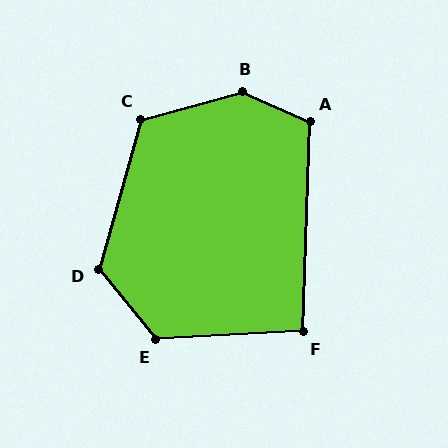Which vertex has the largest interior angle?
B, at approximately 141 degrees.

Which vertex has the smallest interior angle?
F, at approximately 95 degrees.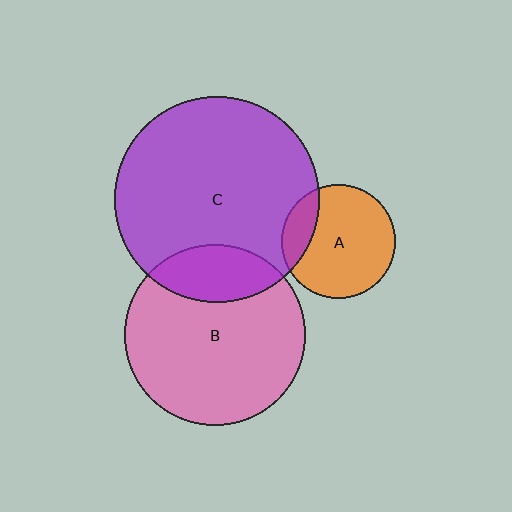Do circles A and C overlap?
Yes.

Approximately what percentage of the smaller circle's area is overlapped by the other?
Approximately 20%.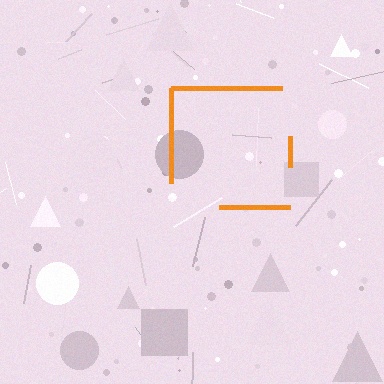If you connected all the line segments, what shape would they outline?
They would outline a square.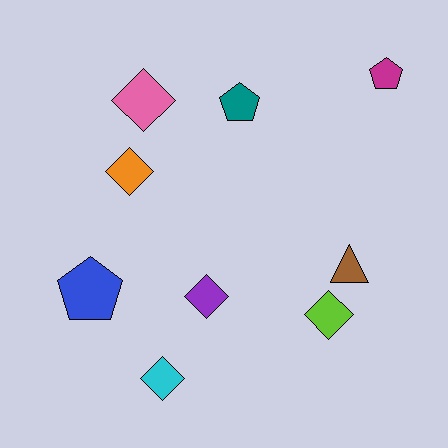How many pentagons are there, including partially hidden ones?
There are 3 pentagons.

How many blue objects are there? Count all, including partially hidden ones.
There is 1 blue object.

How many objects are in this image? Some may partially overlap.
There are 9 objects.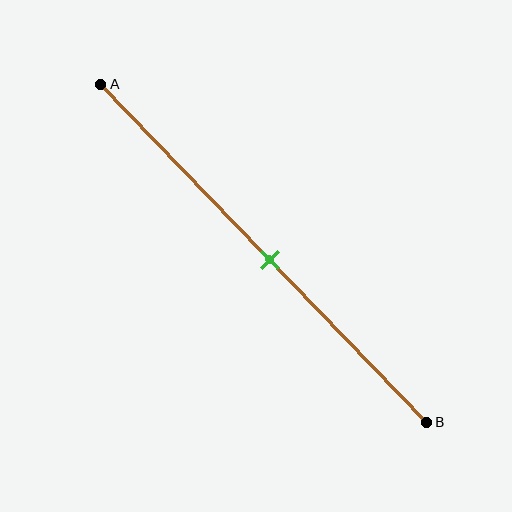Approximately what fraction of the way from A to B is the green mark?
The green mark is approximately 50% of the way from A to B.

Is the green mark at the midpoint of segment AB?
Yes, the mark is approximately at the midpoint.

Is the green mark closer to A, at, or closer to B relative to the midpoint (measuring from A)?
The green mark is approximately at the midpoint of segment AB.